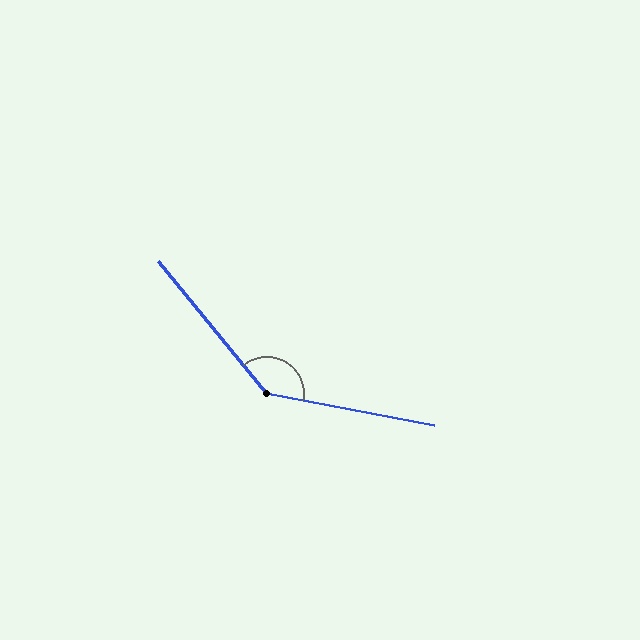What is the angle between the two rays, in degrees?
Approximately 140 degrees.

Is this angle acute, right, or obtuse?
It is obtuse.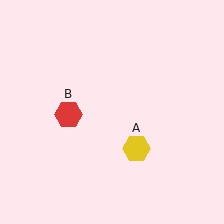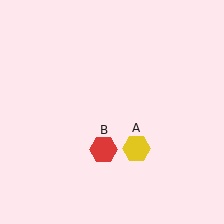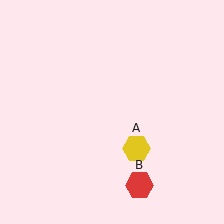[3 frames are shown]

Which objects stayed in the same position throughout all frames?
Yellow hexagon (object A) remained stationary.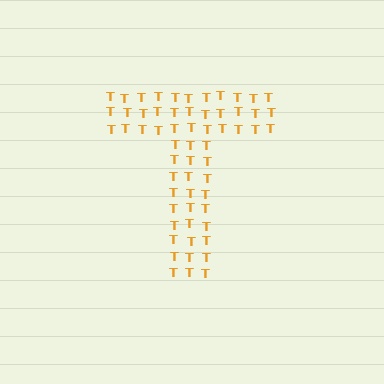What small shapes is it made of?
It is made of small letter T's.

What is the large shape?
The large shape is the letter T.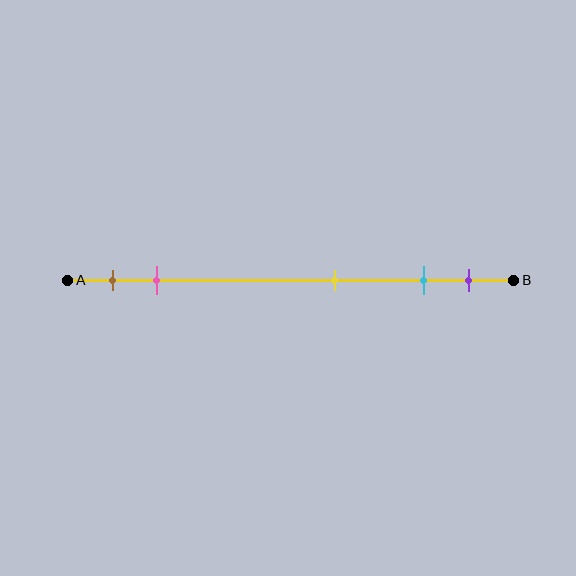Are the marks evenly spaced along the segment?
No, the marks are not evenly spaced.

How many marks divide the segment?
There are 5 marks dividing the segment.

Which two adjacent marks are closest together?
The cyan and purple marks are the closest adjacent pair.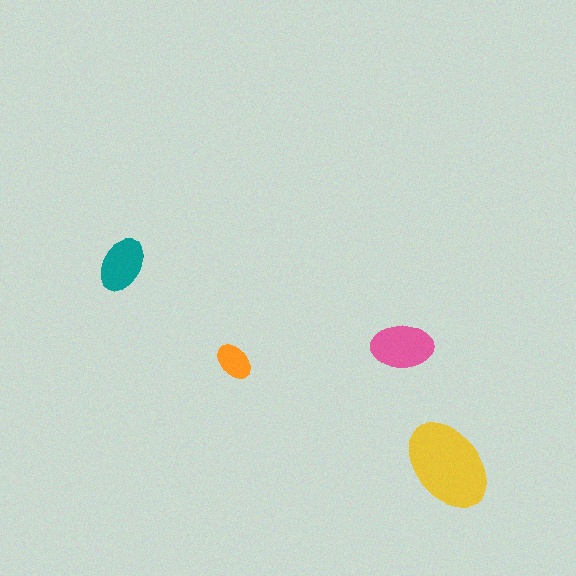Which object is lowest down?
The yellow ellipse is bottommost.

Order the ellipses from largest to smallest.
the yellow one, the pink one, the teal one, the orange one.